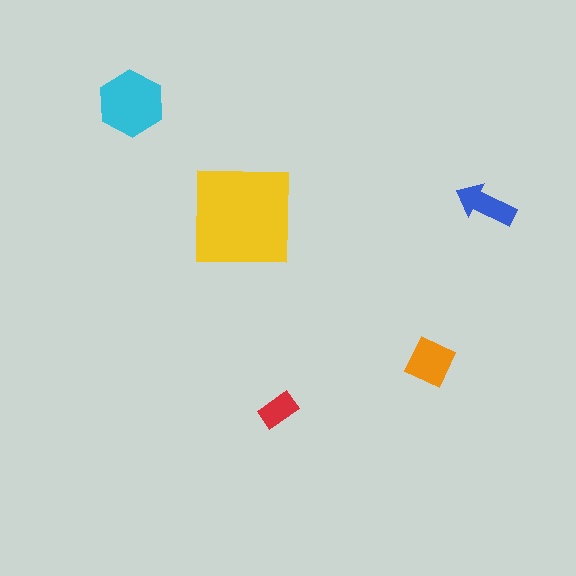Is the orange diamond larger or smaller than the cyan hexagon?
Smaller.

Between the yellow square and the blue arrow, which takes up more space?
The yellow square.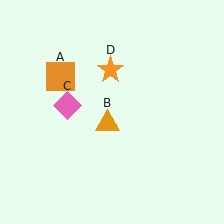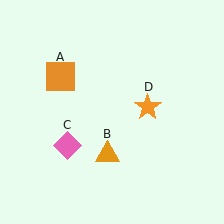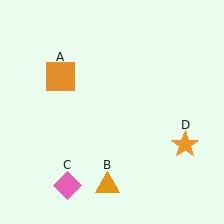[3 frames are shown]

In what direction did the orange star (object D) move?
The orange star (object D) moved down and to the right.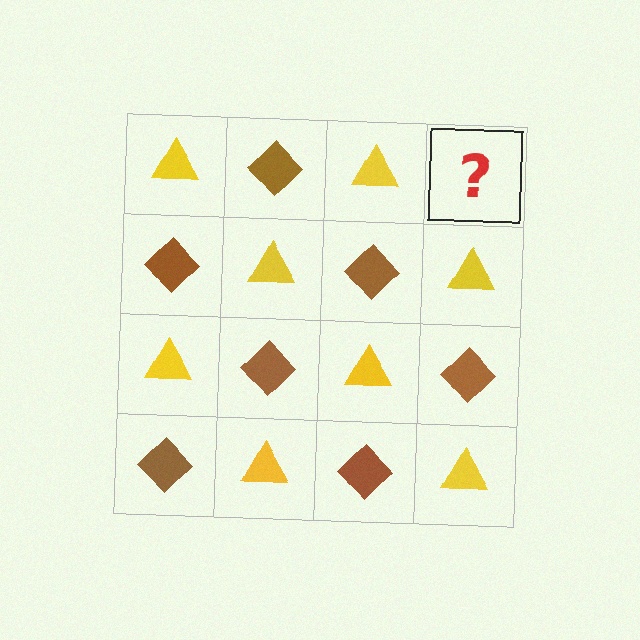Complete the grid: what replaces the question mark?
The question mark should be replaced with a brown diamond.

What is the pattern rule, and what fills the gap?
The rule is that it alternates yellow triangle and brown diamond in a checkerboard pattern. The gap should be filled with a brown diamond.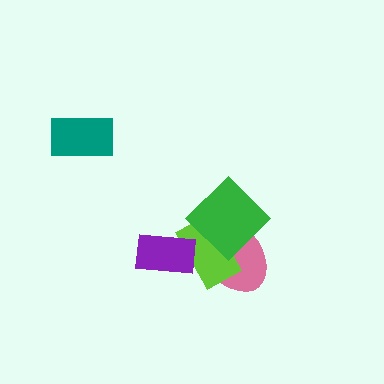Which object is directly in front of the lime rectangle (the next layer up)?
The purple rectangle is directly in front of the lime rectangle.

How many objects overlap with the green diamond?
2 objects overlap with the green diamond.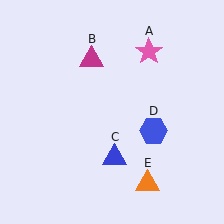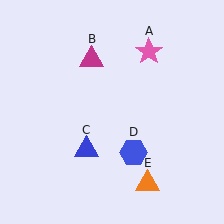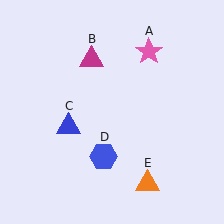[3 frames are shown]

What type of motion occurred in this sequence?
The blue triangle (object C), blue hexagon (object D) rotated clockwise around the center of the scene.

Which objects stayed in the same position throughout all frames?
Pink star (object A) and magenta triangle (object B) and orange triangle (object E) remained stationary.